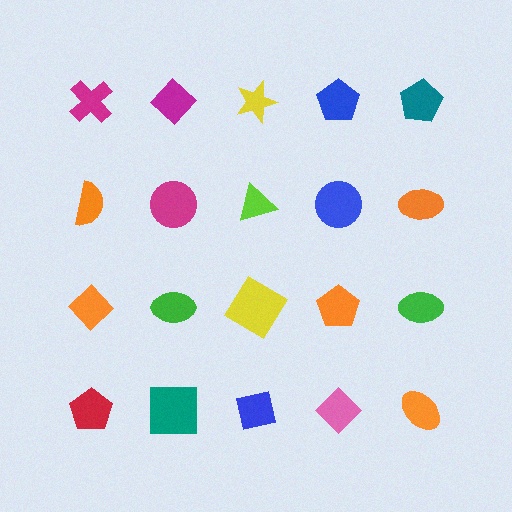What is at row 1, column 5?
A teal pentagon.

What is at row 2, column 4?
A blue circle.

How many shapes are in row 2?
5 shapes.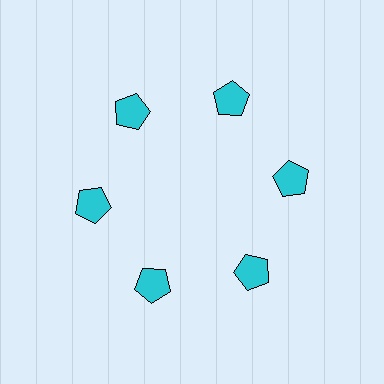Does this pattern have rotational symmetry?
Yes, this pattern has 6-fold rotational symmetry. It looks the same after rotating 60 degrees around the center.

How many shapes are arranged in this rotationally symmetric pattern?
There are 6 shapes, arranged in 6 groups of 1.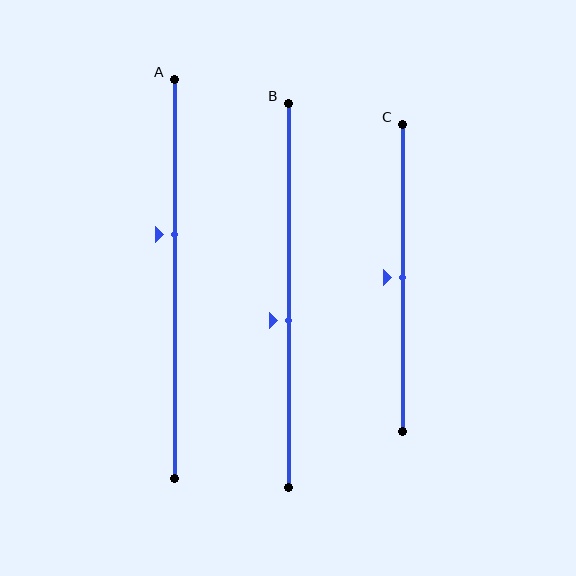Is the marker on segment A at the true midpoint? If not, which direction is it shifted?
No, the marker on segment A is shifted upward by about 11% of the segment length.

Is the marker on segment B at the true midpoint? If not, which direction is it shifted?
No, the marker on segment B is shifted downward by about 6% of the segment length.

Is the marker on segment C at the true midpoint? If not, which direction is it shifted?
Yes, the marker on segment C is at the true midpoint.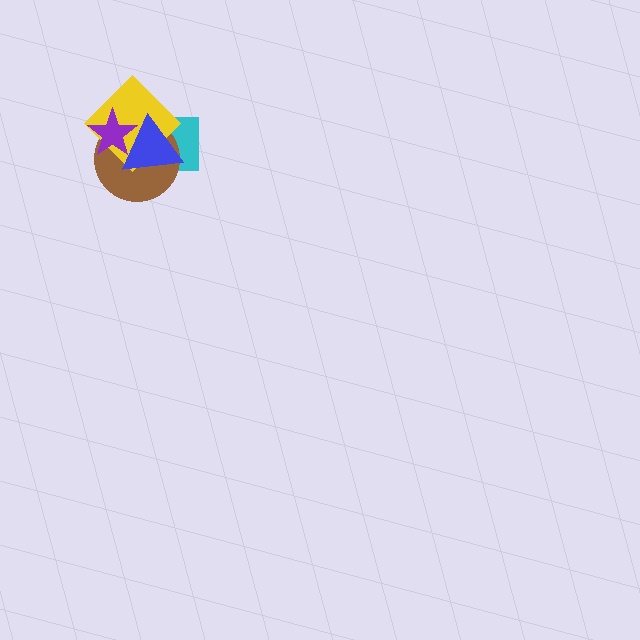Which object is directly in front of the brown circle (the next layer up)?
The yellow diamond is directly in front of the brown circle.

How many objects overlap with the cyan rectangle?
4 objects overlap with the cyan rectangle.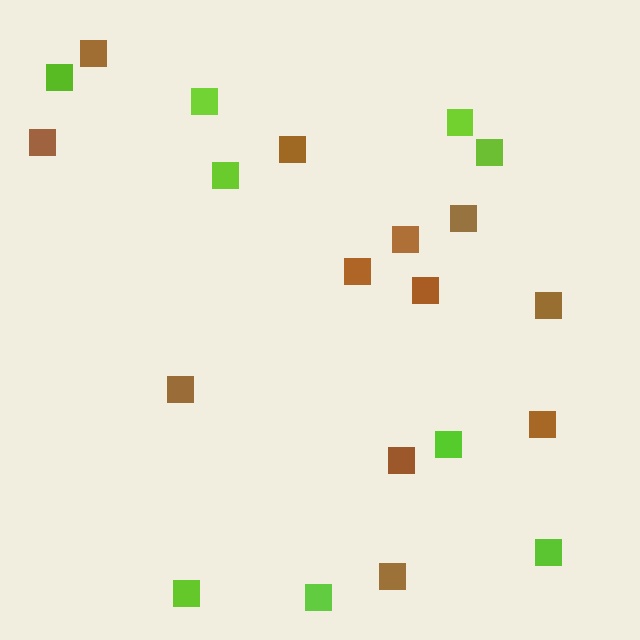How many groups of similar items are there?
There are 2 groups: one group of lime squares (9) and one group of brown squares (12).